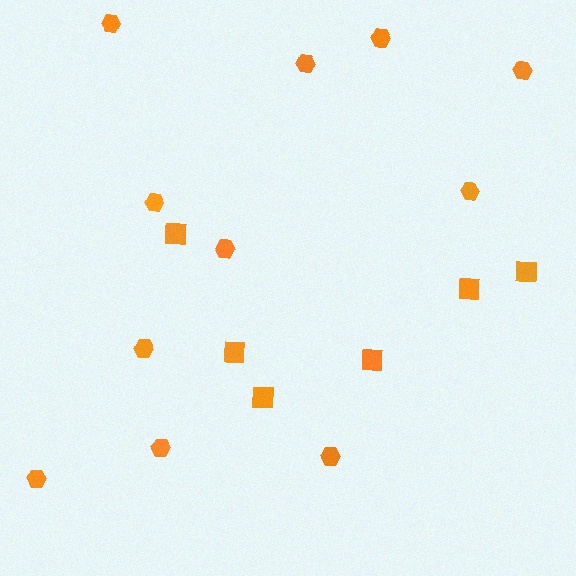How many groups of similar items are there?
There are 2 groups: one group of hexagons (11) and one group of squares (6).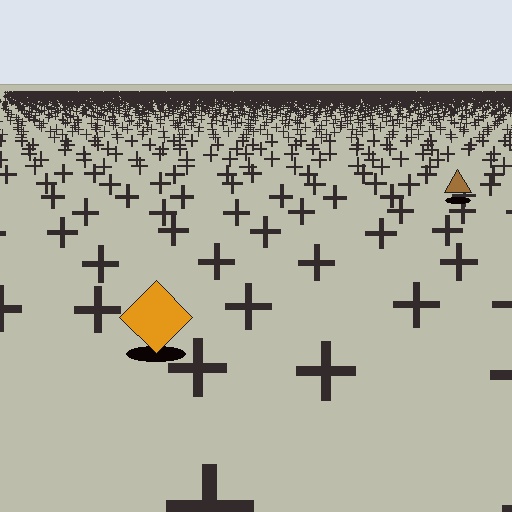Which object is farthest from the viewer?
The brown triangle is farthest from the viewer. It appears smaller and the ground texture around it is denser.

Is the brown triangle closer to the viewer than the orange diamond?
No. The orange diamond is closer — you can tell from the texture gradient: the ground texture is coarser near it.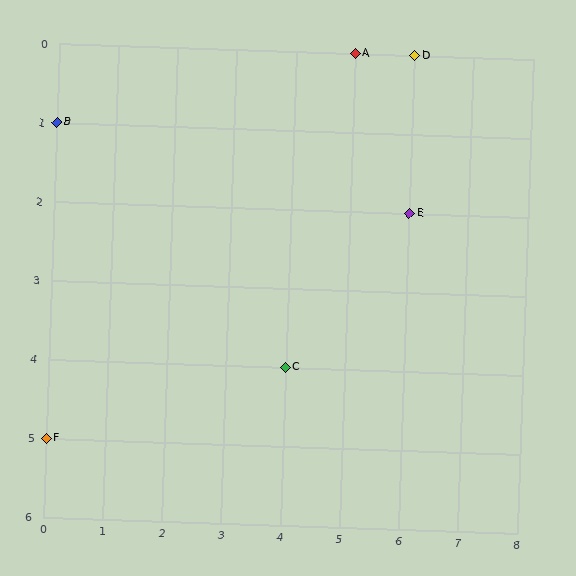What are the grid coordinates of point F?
Point F is at grid coordinates (0, 5).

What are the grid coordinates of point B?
Point B is at grid coordinates (0, 1).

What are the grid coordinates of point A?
Point A is at grid coordinates (5, 0).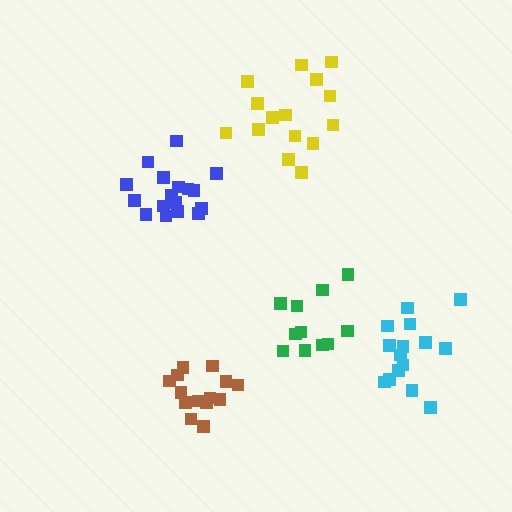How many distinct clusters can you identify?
There are 5 distinct clusters.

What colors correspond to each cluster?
The clusters are colored: green, blue, cyan, brown, yellow.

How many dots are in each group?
Group 1: 11 dots, Group 2: 17 dots, Group 3: 15 dots, Group 4: 14 dots, Group 5: 15 dots (72 total).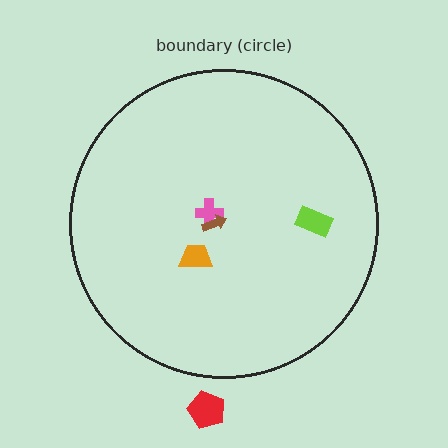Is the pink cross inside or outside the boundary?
Inside.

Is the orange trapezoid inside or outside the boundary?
Inside.